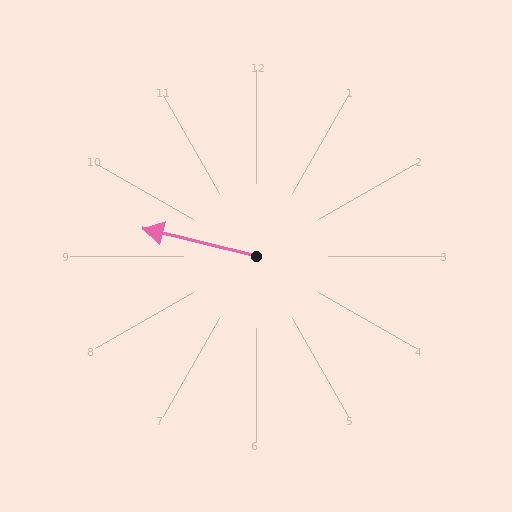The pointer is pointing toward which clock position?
Roughly 9 o'clock.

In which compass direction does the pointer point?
West.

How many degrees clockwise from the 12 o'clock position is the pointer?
Approximately 284 degrees.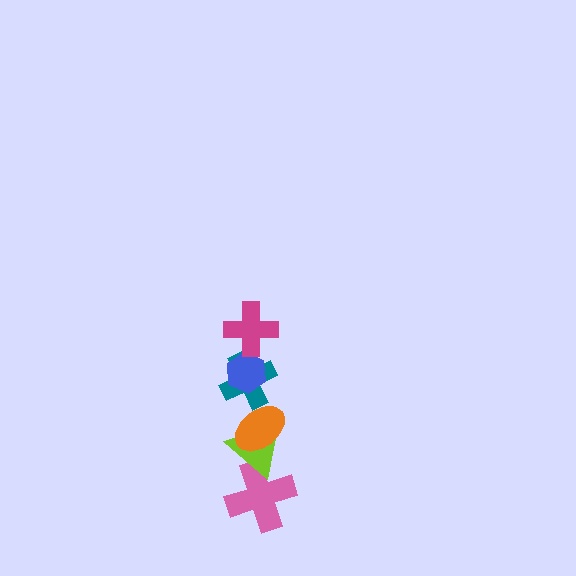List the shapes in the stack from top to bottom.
From top to bottom: the magenta cross, the blue hexagon, the teal cross, the orange ellipse, the lime triangle, the pink cross.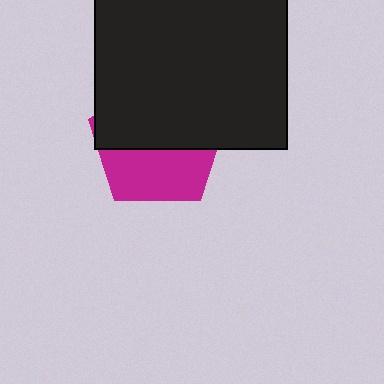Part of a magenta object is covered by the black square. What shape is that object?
It is a pentagon.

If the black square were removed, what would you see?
You would see the complete magenta pentagon.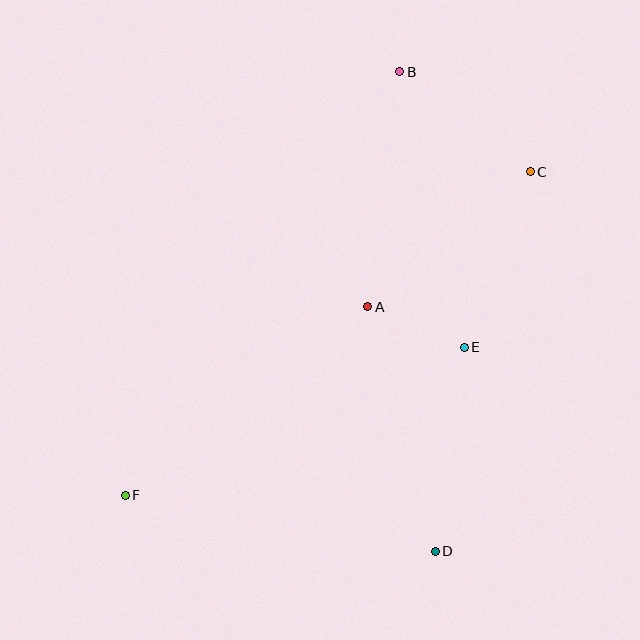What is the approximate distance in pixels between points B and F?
The distance between B and F is approximately 505 pixels.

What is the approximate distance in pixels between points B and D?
The distance between B and D is approximately 481 pixels.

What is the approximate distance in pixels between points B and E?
The distance between B and E is approximately 283 pixels.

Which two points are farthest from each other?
Points C and F are farthest from each other.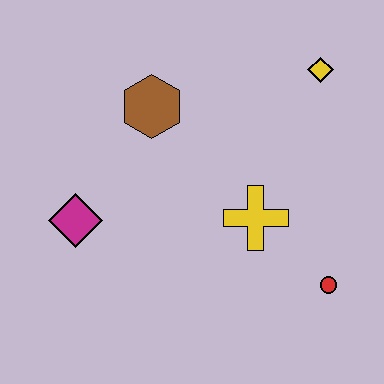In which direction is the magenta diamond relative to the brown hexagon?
The magenta diamond is below the brown hexagon.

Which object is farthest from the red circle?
The magenta diamond is farthest from the red circle.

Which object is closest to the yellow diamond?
The yellow cross is closest to the yellow diamond.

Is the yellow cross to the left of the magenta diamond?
No